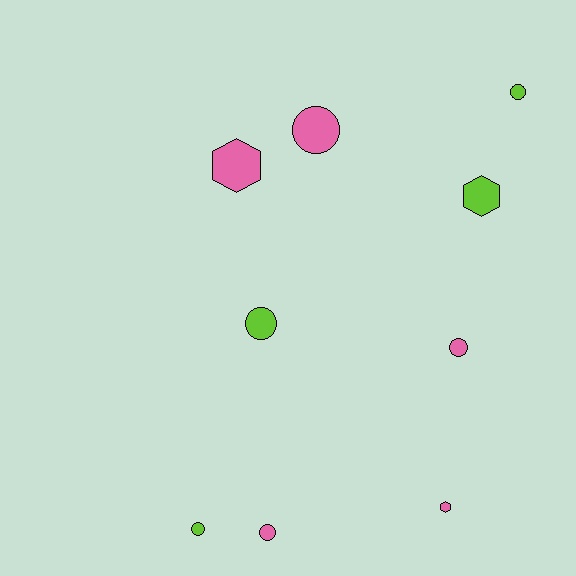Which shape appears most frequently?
Circle, with 6 objects.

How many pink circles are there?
There are 3 pink circles.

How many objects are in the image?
There are 9 objects.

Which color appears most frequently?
Pink, with 5 objects.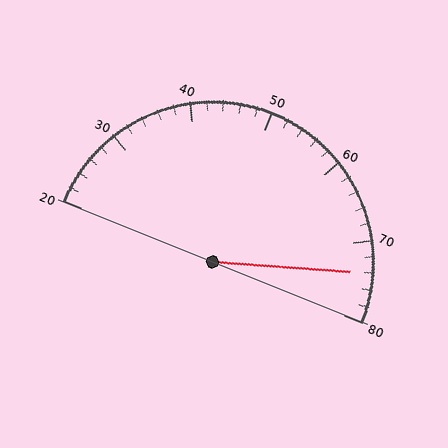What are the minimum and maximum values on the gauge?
The gauge ranges from 20 to 80.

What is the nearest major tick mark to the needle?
The nearest major tick mark is 70.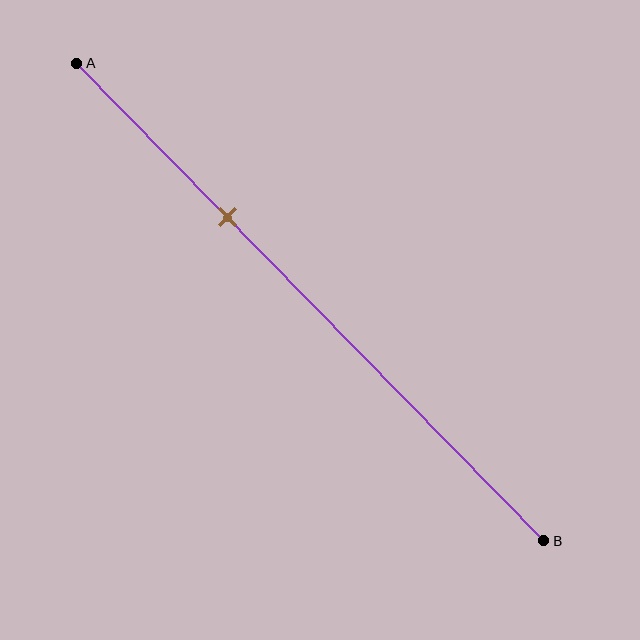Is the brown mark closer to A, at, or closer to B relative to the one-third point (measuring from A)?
The brown mark is approximately at the one-third point of segment AB.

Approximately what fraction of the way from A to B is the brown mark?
The brown mark is approximately 30% of the way from A to B.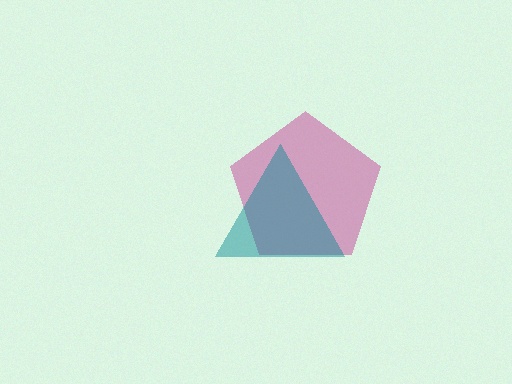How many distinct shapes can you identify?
There are 2 distinct shapes: a magenta pentagon, a teal triangle.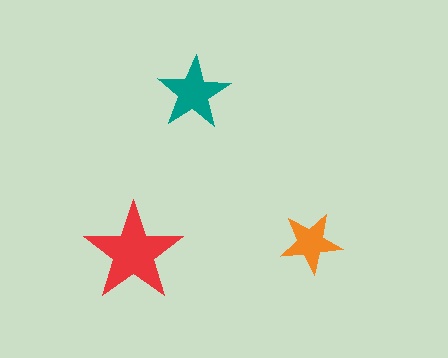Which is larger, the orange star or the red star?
The red one.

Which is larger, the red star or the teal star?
The red one.